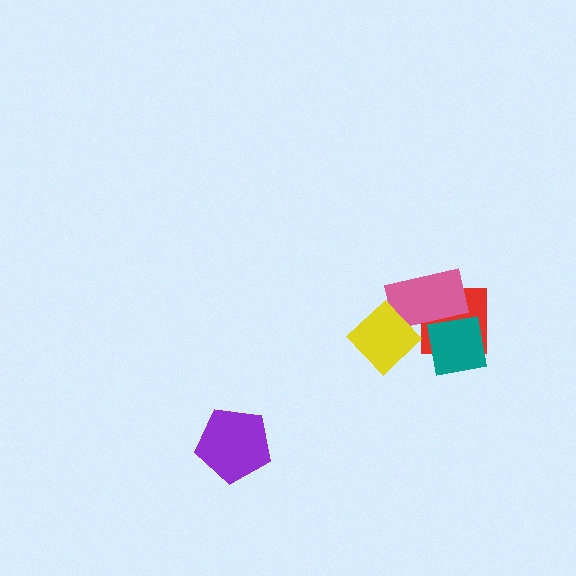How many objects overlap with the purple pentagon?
0 objects overlap with the purple pentagon.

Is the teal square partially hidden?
Yes, it is partially covered by another shape.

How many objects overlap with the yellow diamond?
1 object overlaps with the yellow diamond.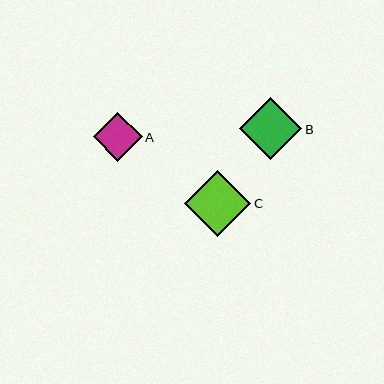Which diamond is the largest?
Diamond C is the largest with a size of approximately 66 pixels.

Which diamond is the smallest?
Diamond A is the smallest with a size of approximately 49 pixels.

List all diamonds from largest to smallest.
From largest to smallest: C, B, A.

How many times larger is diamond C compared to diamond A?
Diamond C is approximately 1.3 times the size of diamond A.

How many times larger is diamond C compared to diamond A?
Diamond C is approximately 1.3 times the size of diamond A.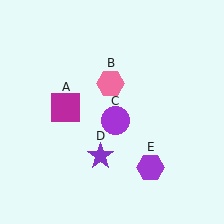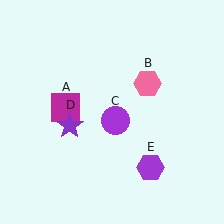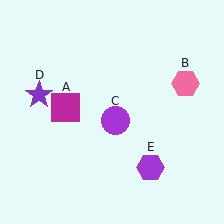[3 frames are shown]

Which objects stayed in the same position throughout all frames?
Magenta square (object A) and purple circle (object C) and purple hexagon (object E) remained stationary.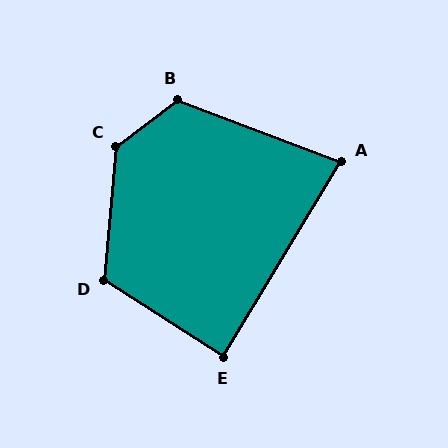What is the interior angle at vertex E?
Approximately 88 degrees (approximately right).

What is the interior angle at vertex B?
Approximately 122 degrees (obtuse).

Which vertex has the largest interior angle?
C, at approximately 133 degrees.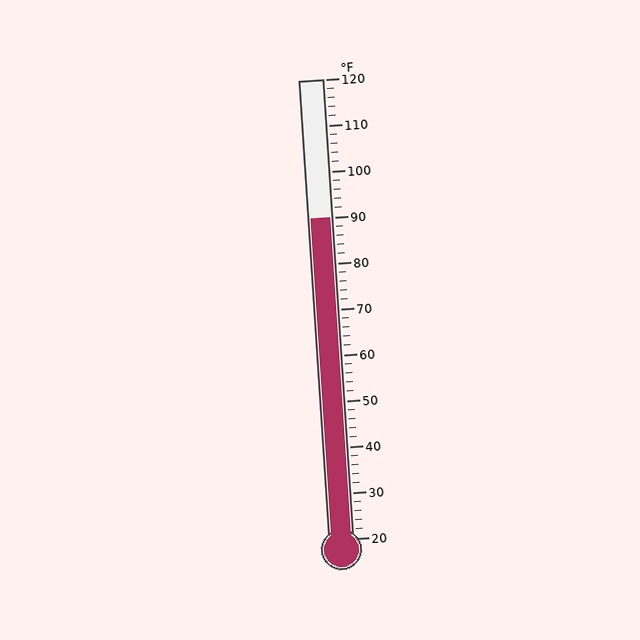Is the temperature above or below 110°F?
The temperature is below 110°F.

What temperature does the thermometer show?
The thermometer shows approximately 90°F.